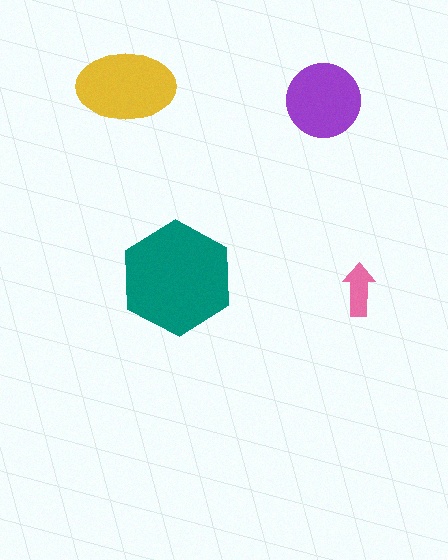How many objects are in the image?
There are 4 objects in the image.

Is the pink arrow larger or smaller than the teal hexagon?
Smaller.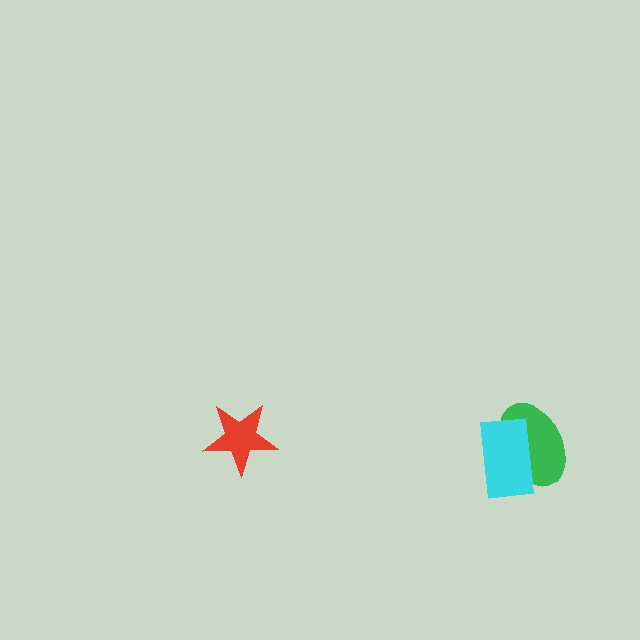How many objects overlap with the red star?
0 objects overlap with the red star.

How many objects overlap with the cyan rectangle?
1 object overlaps with the cyan rectangle.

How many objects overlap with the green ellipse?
1 object overlaps with the green ellipse.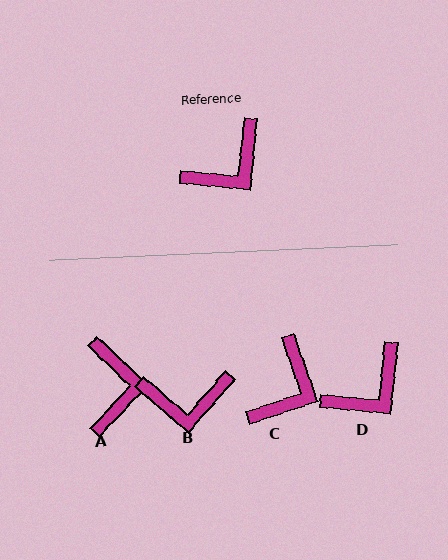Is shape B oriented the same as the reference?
No, it is off by about 35 degrees.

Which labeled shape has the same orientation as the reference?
D.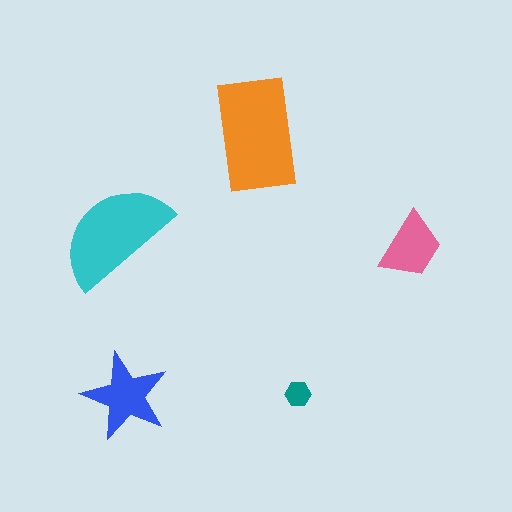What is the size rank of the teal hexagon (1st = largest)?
5th.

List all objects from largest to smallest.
The orange rectangle, the cyan semicircle, the blue star, the pink trapezoid, the teal hexagon.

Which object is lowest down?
The blue star is bottommost.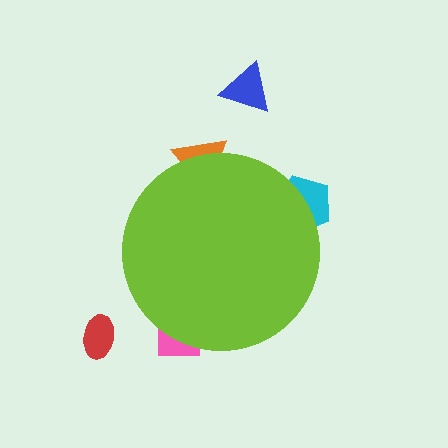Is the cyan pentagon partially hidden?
Yes, the cyan pentagon is partially hidden behind the lime circle.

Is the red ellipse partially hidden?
No, the red ellipse is fully visible.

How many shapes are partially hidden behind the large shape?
3 shapes are partially hidden.